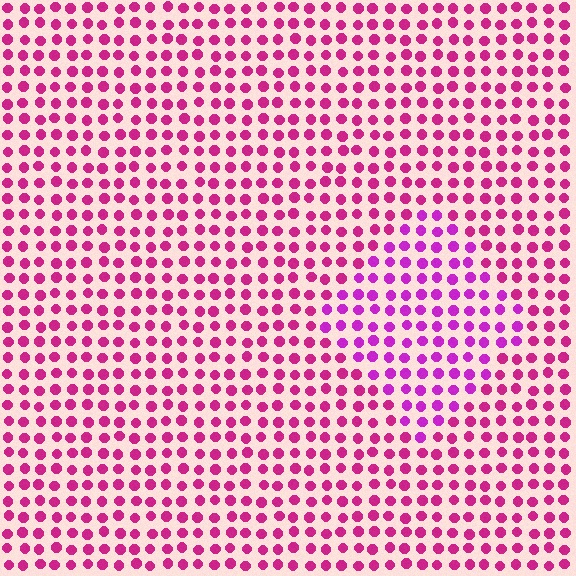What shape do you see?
I see a diamond.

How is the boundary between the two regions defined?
The boundary is defined purely by a slight shift in hue (about 26 degrees). Spacing, size, and orientation are identical on both sides.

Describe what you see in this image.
The image is filled with small magenta elements in a uniform arrangement. A diamond-shaped region is visible where the elements are tinted to a slightly different hue, forming a subtle color boundary.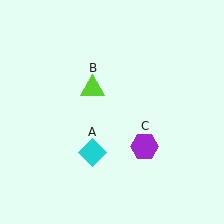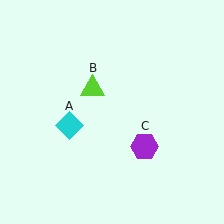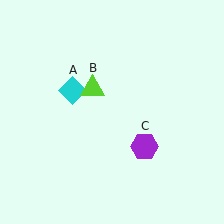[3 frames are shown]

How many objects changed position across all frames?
1 object changed position: cyan diamond (object A).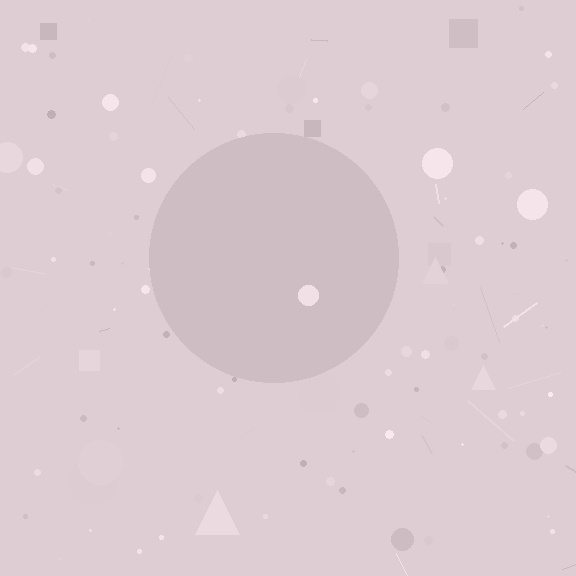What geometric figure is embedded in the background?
A circle is embedded in the background.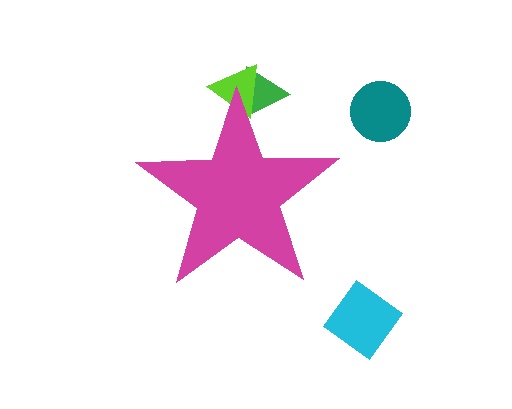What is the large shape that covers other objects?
A magenta star.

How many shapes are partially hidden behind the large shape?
2 shapes are partially hidden.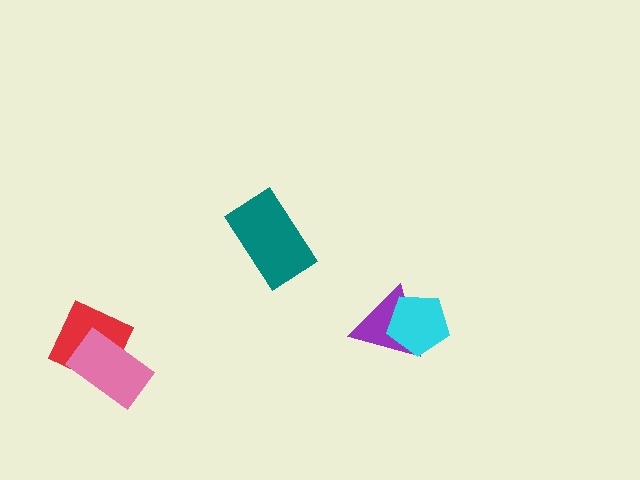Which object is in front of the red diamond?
The pink rectangle is in front of the red diamond.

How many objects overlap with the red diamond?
1 object overlaps with the red diamond.